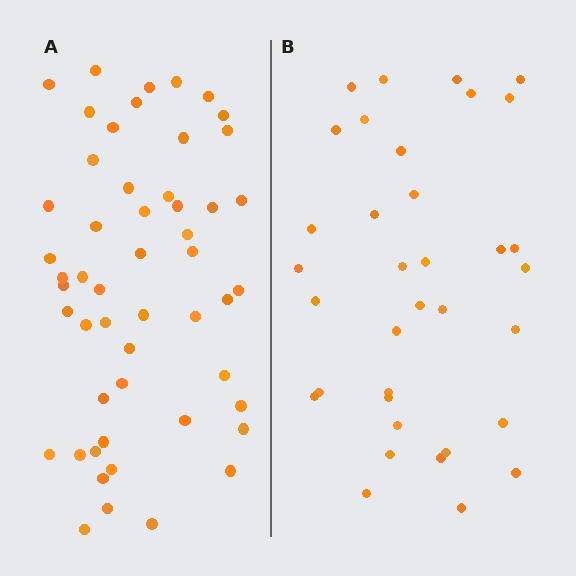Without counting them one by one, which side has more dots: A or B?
Region A (the left region) has more dots.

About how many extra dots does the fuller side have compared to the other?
Region A has approximately 15 more dots than region B.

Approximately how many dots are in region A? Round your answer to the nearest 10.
About 50 dots. (The exact count is 52, which rounds to 50.)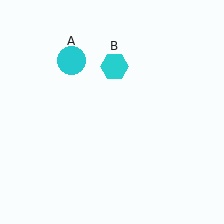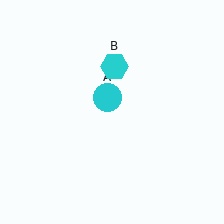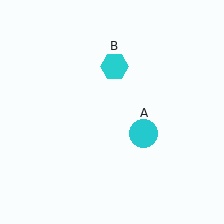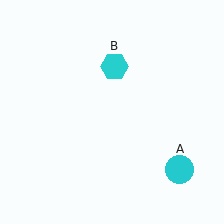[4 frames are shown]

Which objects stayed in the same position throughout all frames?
Cyan hexagon (object B) remained stationary.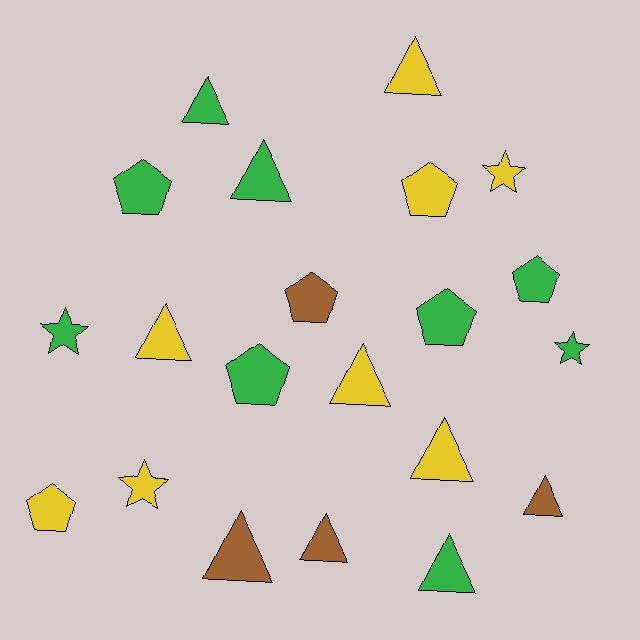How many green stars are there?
There are 2 green stars.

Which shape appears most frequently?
Triangle, with 10 objects.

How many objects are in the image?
There are 21 objects.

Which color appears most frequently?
Green, with 9 objects.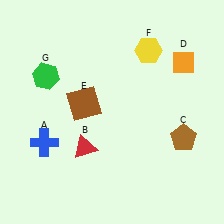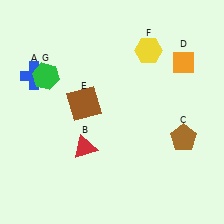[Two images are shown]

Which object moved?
The blue cross (A) moved up.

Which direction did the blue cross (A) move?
The blue cross (A) moved up.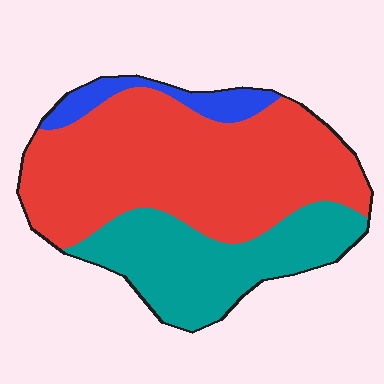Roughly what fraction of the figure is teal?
Teal takes up about one third (1/3) of the figure.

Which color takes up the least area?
Blue, at roughly 10%.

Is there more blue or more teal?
Teal.